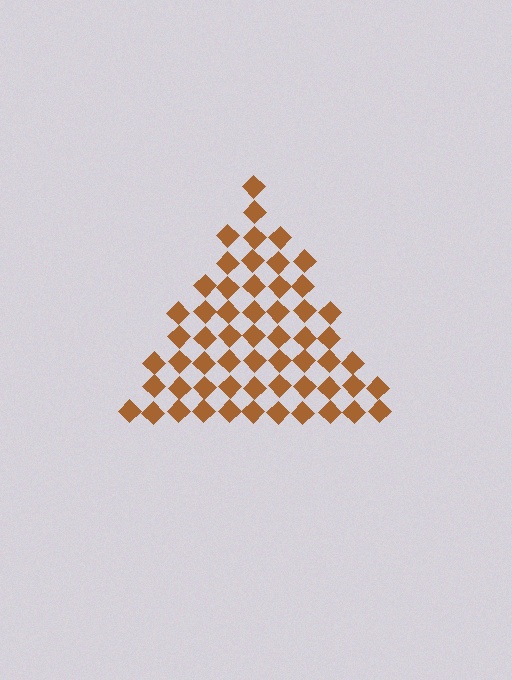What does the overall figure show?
The overall figure shows a triangle.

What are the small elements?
The small elements are diamonds.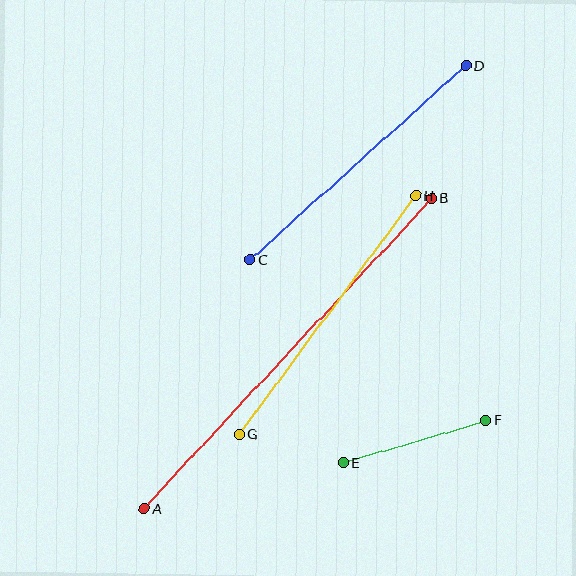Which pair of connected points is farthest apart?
Points A and B are farthest apart.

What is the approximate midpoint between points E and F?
The midpoint is at approximately (415, 441) pixels.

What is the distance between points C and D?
The distance is approximately 290 pixels.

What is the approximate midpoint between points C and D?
The midpoint is at approximately (358, 163) pixels.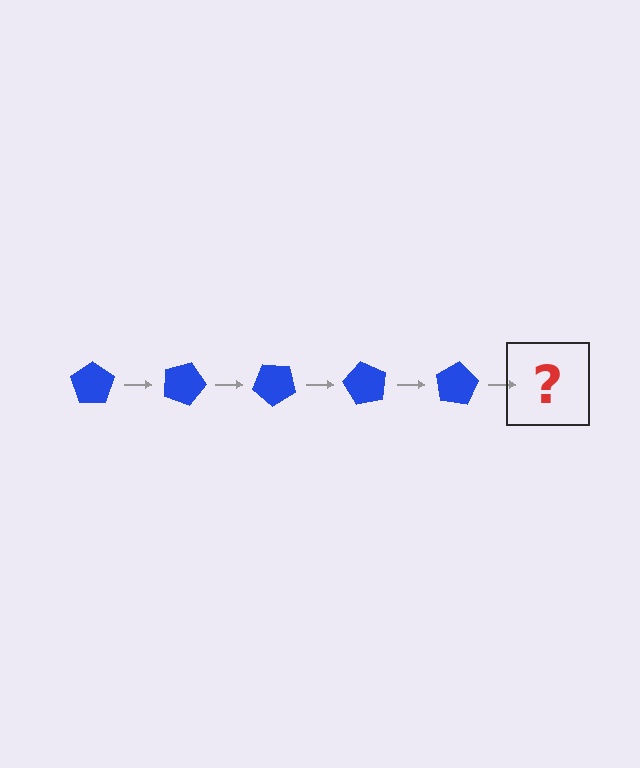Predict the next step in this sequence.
The next step is a blue pentagon rotated 100 degrees.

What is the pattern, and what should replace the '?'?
The pattern is that the pentagon rotates 20 degrees each step. The '?' should be a blue pentagon rotated 100 degrees.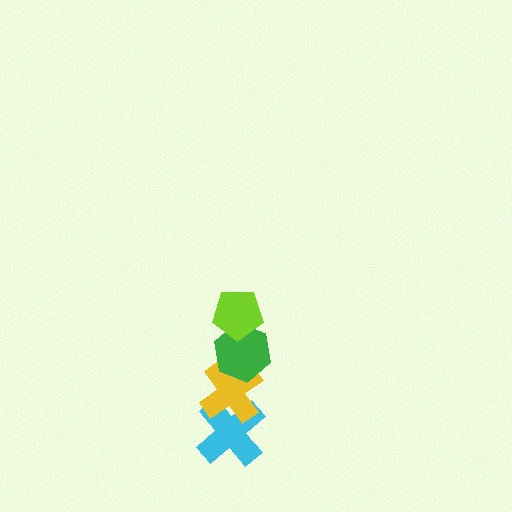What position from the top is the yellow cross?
The yellow cross is 3rd from the top.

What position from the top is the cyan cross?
The cyan cross is 4th from the top.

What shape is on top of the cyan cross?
The yellow cross is on top of the cyan cross.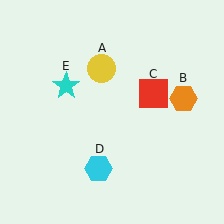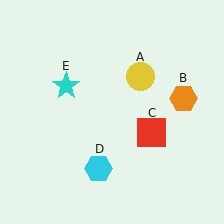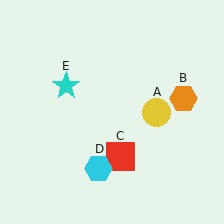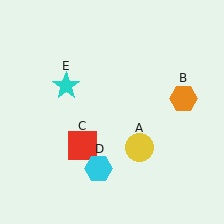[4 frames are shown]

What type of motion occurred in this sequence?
The yellow circle (object A), red square (object C) rotated clockwise around the center of the scene.